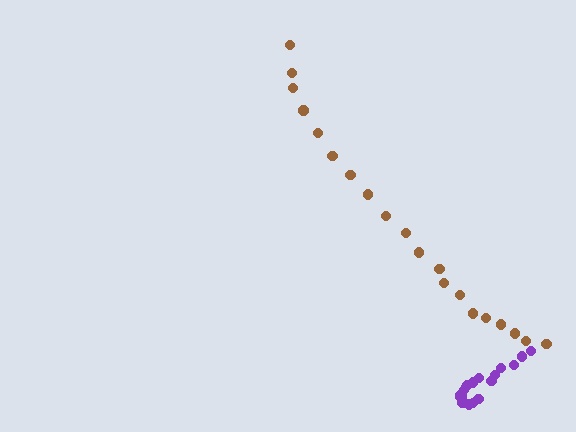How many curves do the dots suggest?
There are 2 distinct paths.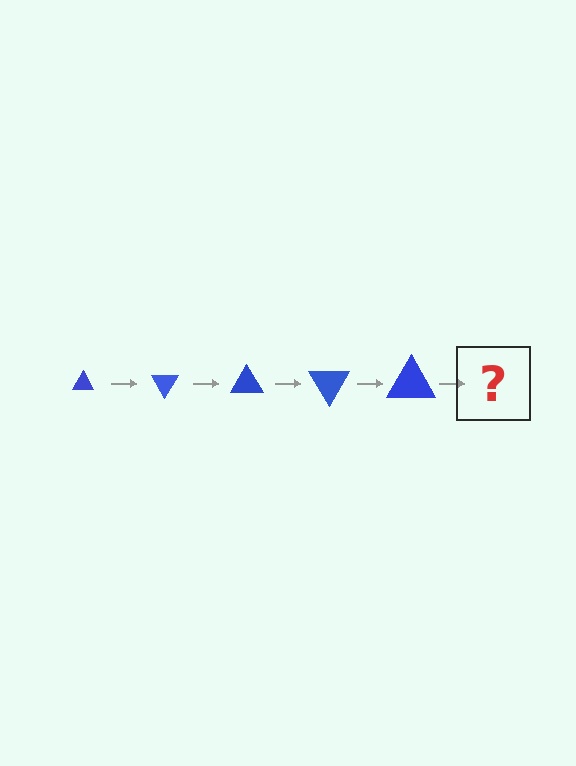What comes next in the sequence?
The next element should be a triangle, larger than the previous one and rotated 300 degrees from the start.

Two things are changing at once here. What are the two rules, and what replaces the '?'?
The two rules are that the triangle grows larger each step and it rotates 60 degrees each step. The '?' should be a triangle, larger than the previous one and rotated 300 degrees from the start.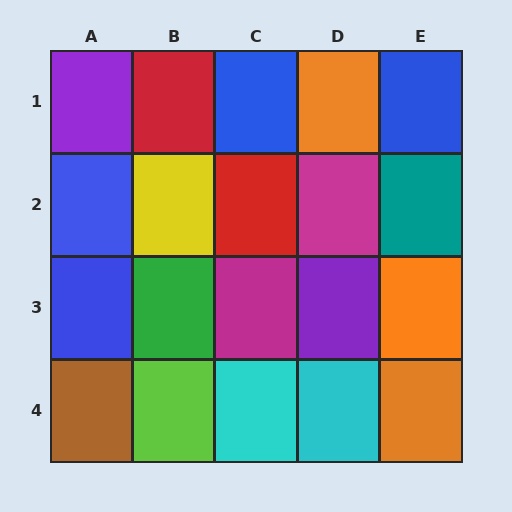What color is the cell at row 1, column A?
Purple.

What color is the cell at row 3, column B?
Green.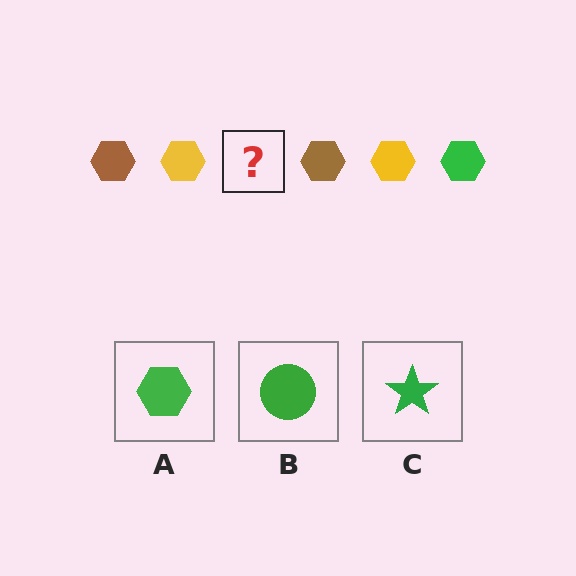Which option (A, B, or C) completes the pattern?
A.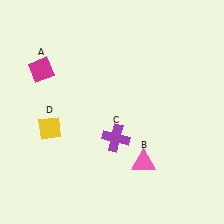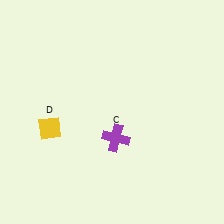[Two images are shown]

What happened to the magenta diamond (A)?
The magenta diamond (A) was removed in Image 2. It was in the top-left area of Image 1.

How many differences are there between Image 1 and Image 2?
There are 2 differences between the two images.